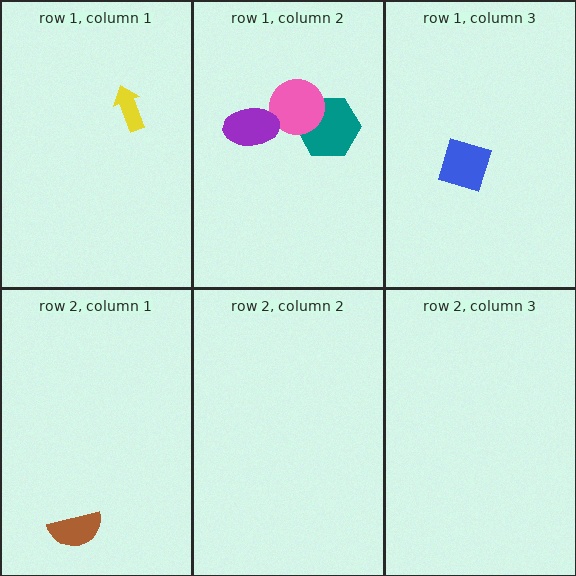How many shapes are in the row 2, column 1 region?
1.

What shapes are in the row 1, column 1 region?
The yellow arrow.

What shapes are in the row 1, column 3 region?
The blue diamond.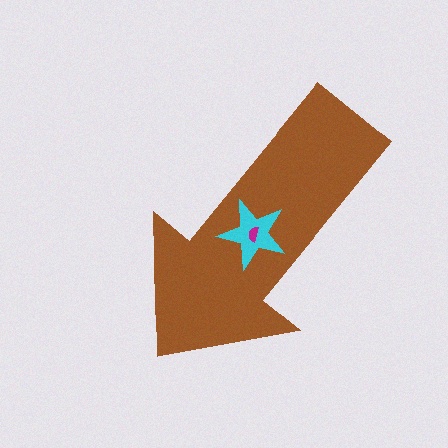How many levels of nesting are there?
3.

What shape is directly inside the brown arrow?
The cyan star.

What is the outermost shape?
The brown arrow.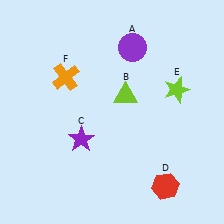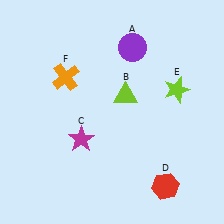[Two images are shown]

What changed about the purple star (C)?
In Image 1, C is purple. In Image 2, it changed to magenta.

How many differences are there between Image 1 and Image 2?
There is 1 difference between the two images.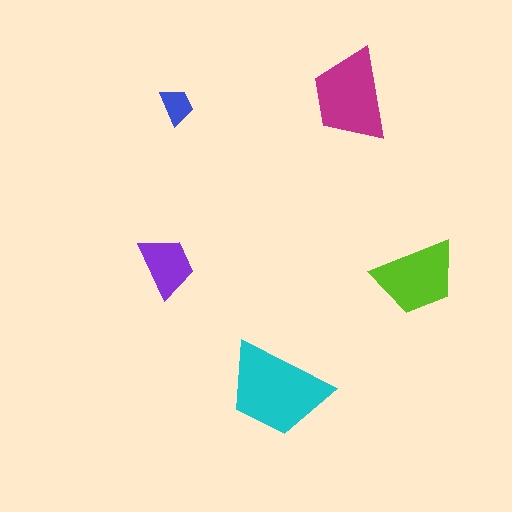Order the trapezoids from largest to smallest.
the cyan one, the magenta one, the lime one, the purple one, the blue one.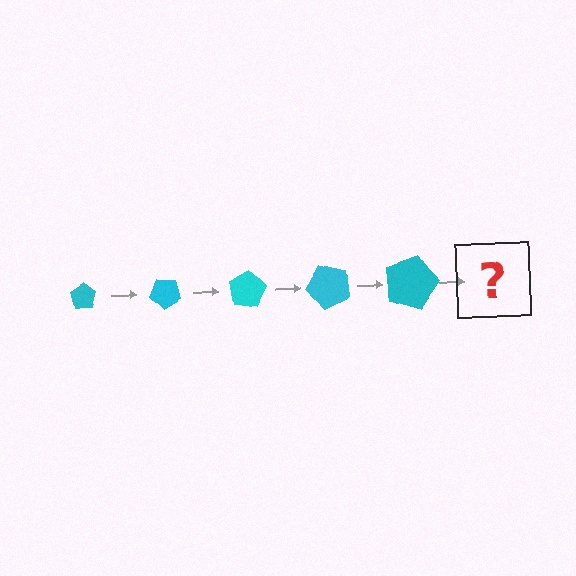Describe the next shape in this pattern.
It should be a pentagon, larger than the previous one and rotated 200 degrees from the start.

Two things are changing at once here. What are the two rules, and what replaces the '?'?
The two rules are that the pentagon grows larger each step and it rotates 40 degrees each step. The '?' should be a pentagon, larger than the previous one and rotated 200 degrees from the start.